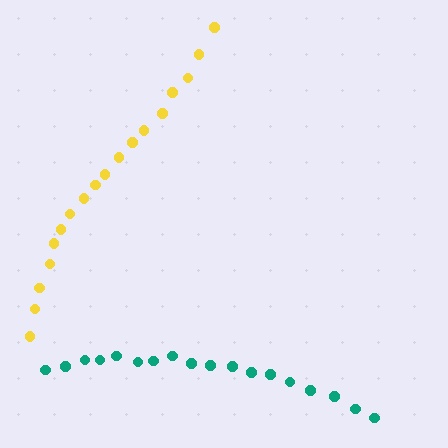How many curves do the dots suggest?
There are 2 distinct paths.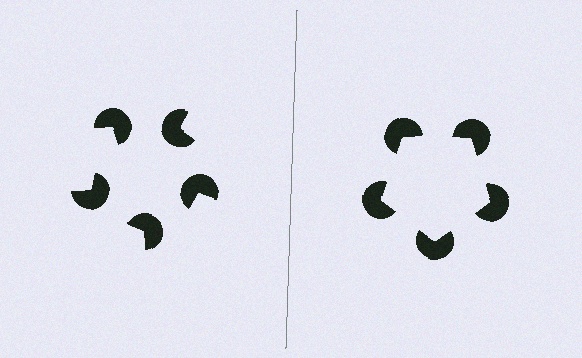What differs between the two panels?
The pac-man discs are positioned identically on both sides; only the wedge orientations differ. On the right they align to a pentagon; on the left they are misaligned.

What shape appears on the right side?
An illusory pentagon.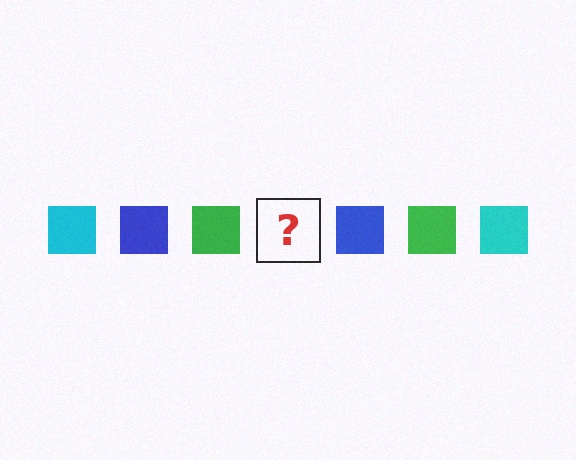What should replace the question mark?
The question mark should be replaced with a cyan square.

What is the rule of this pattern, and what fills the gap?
The rule is that the pattern cycles through cyan, blue, green squares. The gap should be filled with a cyan square.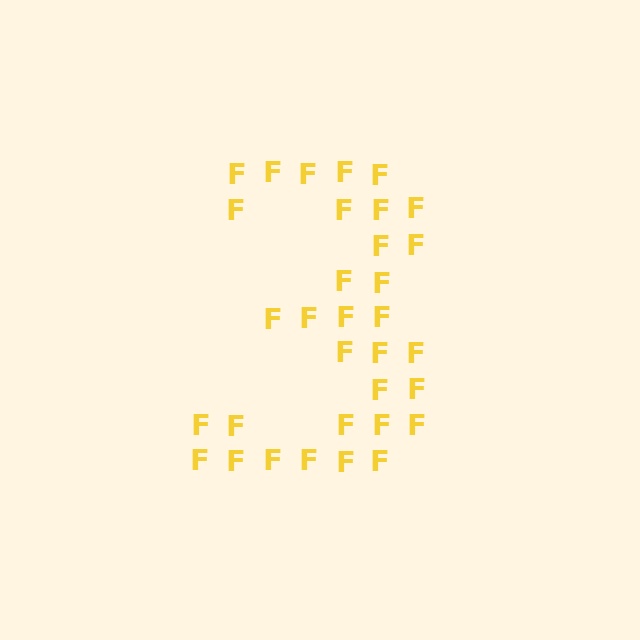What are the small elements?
The small elements are letter F's.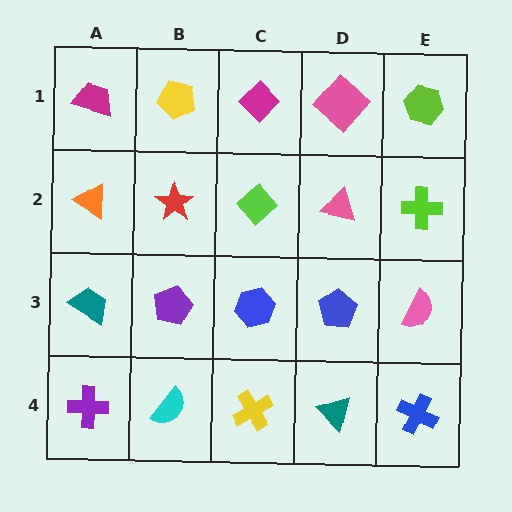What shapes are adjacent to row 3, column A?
An orange triangle (row 2, column A), a purple cross (row 4, column A), a purple pentagon (row 3, column B).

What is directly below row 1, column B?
A red star.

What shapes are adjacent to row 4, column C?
A blue hexagon (row 3, column C), a cyan semicircle (row 4, column B), a teal triangle (row 4, column D).